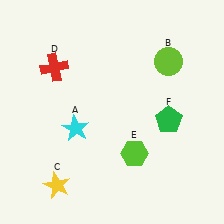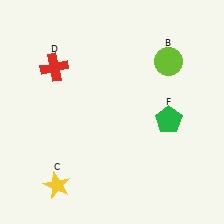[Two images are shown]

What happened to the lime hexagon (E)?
The lime hexagon (E) was removed in Image 2. It was in the bottom-right area of Image 1.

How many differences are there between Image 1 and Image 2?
There are 2 differences between the two images.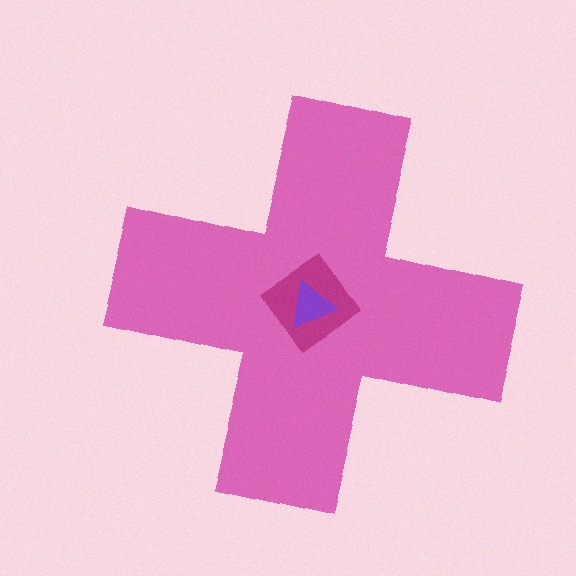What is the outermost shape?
The pink cross.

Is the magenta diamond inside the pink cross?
Yes.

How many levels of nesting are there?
3.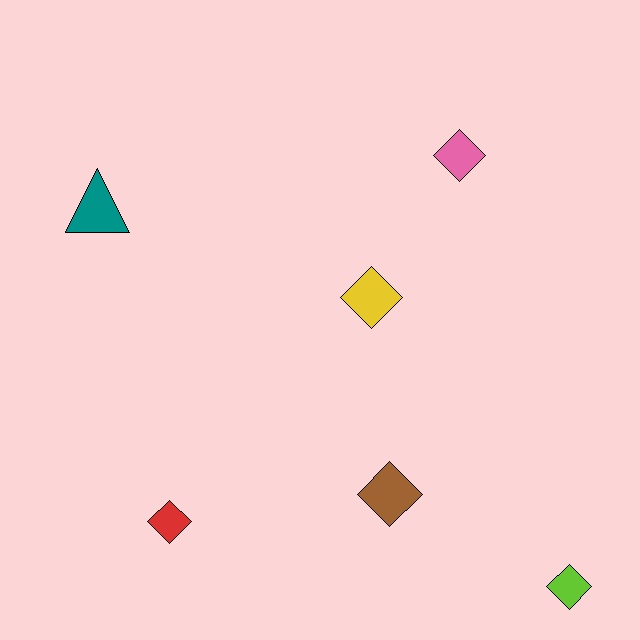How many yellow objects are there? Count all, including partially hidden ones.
There is 1 yellow object.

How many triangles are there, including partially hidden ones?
There is 1 triangle.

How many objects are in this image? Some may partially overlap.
There are 6 objects.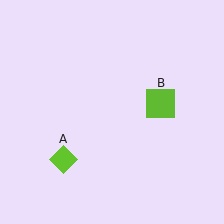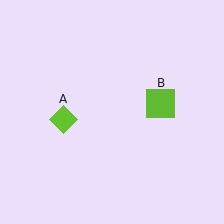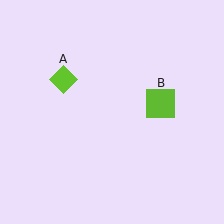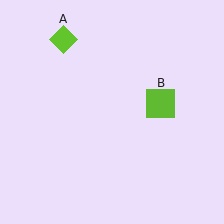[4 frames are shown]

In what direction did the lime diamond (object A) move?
The lime diamond (object A) moved up.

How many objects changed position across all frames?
1 object changed position: lime diamond (object A).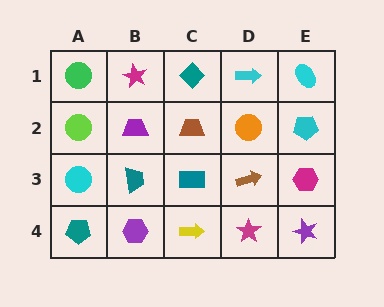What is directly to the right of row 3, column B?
A teal rectangle.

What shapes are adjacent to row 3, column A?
A lime circle (row 2, column A), a teal pentagon (row 4, column A), a teal trapezoid (row 3, column B).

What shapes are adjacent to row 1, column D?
An orange circle (row 2, column D), a teal diamond (row 1, column C), a cyan ellipse (row 1, column E).